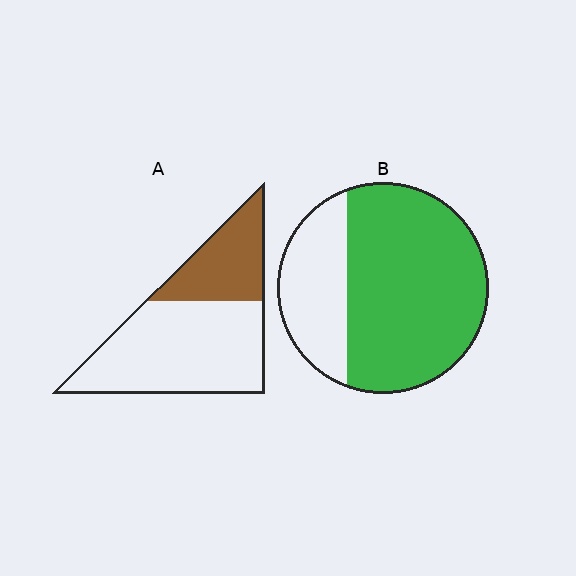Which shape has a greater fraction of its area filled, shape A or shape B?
Shape B.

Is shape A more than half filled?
No.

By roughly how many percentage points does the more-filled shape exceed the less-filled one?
By roughly 40 percentage points (B over A).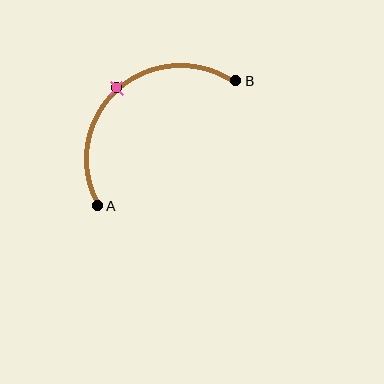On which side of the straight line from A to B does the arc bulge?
The arc bulges above and to the left of the straight line connecting A and B.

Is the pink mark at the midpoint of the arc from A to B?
Yes. The pink mark lies on the arc at equal arc-length from both A and B — it is the arc midpoint.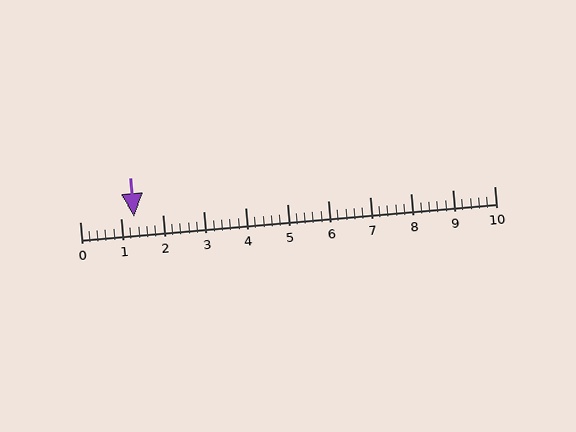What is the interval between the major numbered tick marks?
The major tick marks are spaced 1 units apart.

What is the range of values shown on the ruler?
The ruler shows values from 0 to 10.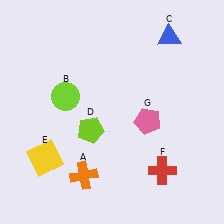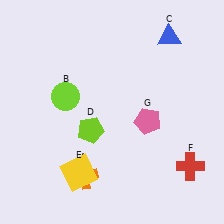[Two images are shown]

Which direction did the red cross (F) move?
The red cross (F) moved right.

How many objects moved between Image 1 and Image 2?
2 objects moved between the two images.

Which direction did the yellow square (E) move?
The yellow square (E) moved right.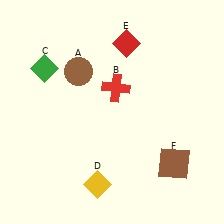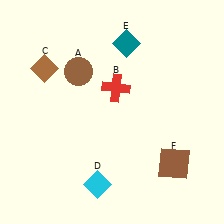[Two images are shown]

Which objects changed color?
C changed from green to brown. D changed from yellow to cyan. E changed from red to teal.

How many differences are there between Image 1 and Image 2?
There are 3 differences between the two images.